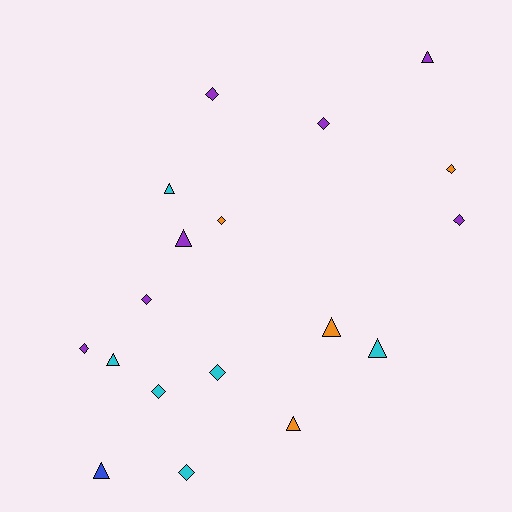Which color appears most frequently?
Purple, with 7 objects.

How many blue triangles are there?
There is 1 blue triangle.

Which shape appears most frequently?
Diamond, with 10 objects.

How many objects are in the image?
There are 18 objects.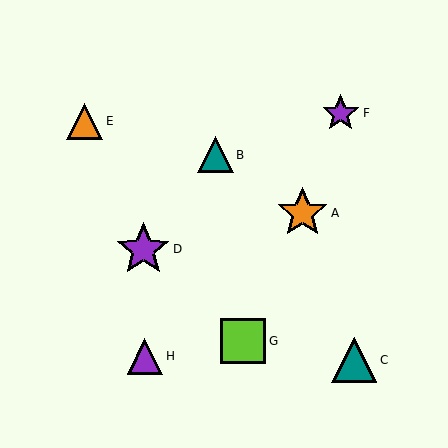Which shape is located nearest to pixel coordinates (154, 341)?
The purple triangle (labeled H) at (145, 356) is nearest to that location.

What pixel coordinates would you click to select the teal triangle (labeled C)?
Click at (354, 360) to select the teal triangle C.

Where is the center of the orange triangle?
The center of the orange triangle is at (85, 121).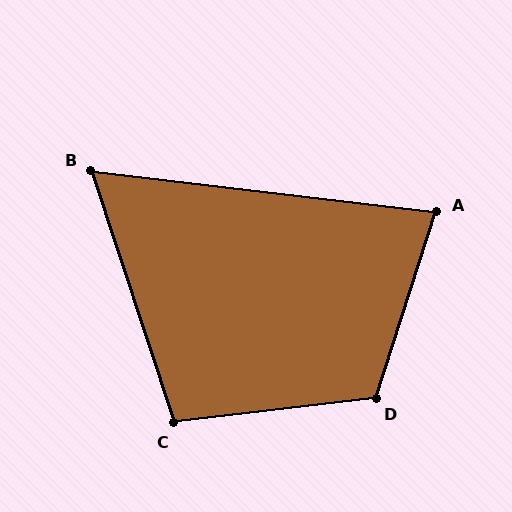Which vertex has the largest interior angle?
D, at approximately 115 degrees.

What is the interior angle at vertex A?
Approximately 79 degrees (acute).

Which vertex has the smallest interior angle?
B, at approximately 65 degrees.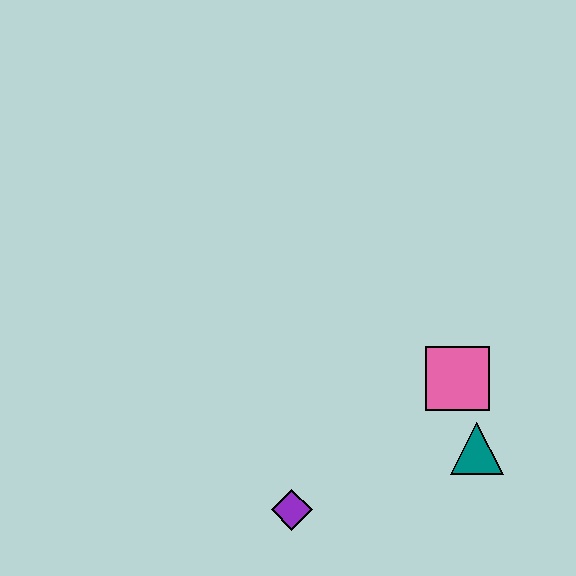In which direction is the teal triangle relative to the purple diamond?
The teal triangle is to the right of the purple diamond.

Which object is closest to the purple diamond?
The teal triangle is closest to the purple diamond.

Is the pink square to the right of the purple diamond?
Yes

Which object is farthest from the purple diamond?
The pink square is farthest from the purple diamond.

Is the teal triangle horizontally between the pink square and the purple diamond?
No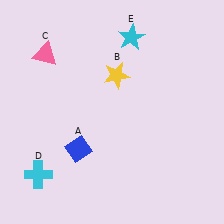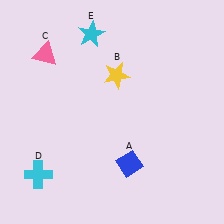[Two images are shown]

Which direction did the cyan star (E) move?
The cyan star (E) moved left.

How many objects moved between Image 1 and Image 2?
2 objects moved between the two images.